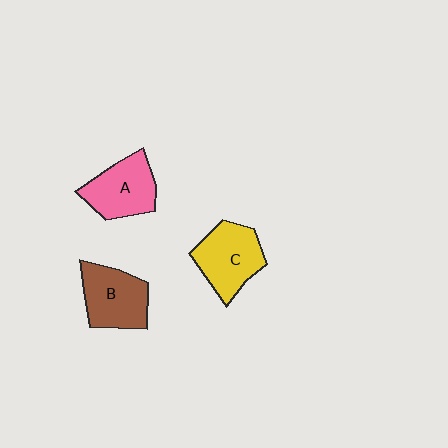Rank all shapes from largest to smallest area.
From largest to smallest: C (yellow), B (brown), A (pink).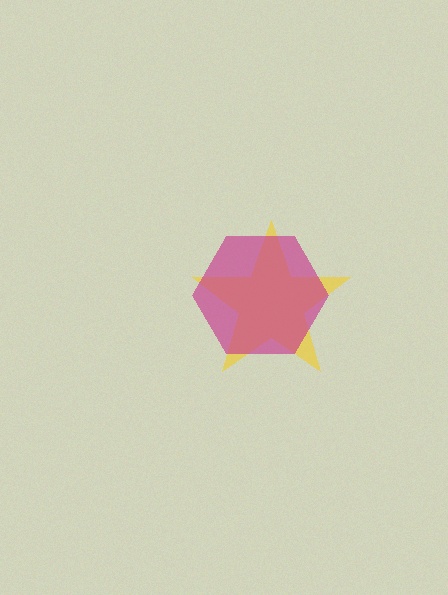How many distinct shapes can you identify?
There are 2 distinct shapes: a yellow star, a magenta hexagon.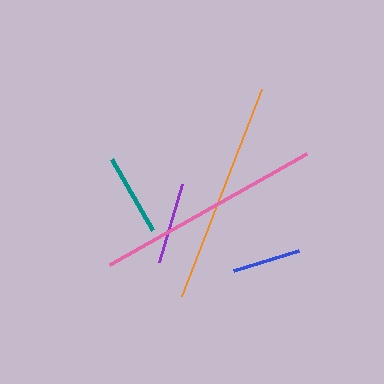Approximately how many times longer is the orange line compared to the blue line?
The orange line is approximately 3.3 times the length of the blue line.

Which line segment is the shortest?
The blue line is the shortest at approximately 68 pixels.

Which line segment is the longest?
The pink line is the longest at approximately 226 pixels.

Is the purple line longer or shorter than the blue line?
The purple line is longer than the blue line.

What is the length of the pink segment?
The pink segment is approximately 226 pixels long.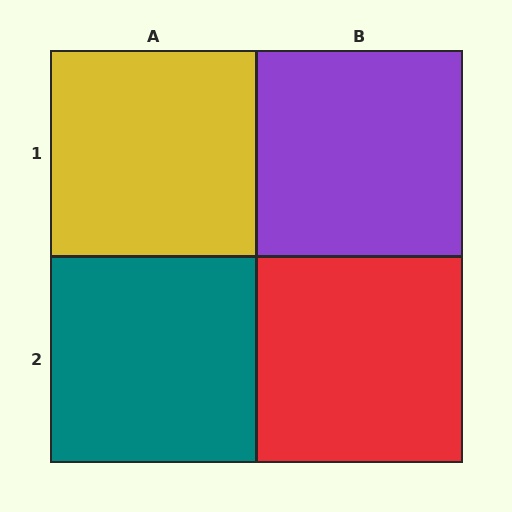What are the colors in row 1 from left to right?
Yellow, purple.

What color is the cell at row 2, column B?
Red.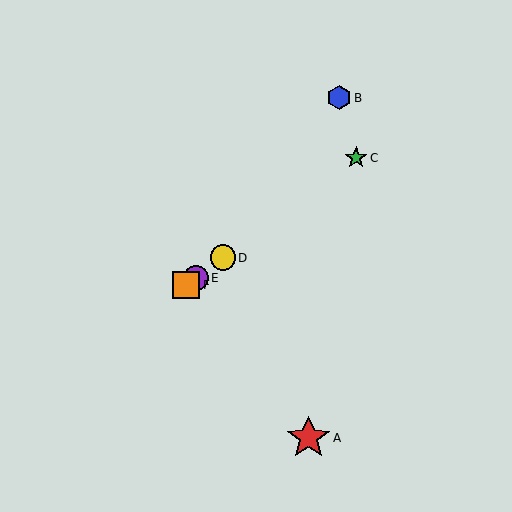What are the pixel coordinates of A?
Object A is at (309, 438).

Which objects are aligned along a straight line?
Objects C, D, E, F are aligned along a straight line.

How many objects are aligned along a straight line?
4 objects (C, D, E, F) are aligned along a straight line.